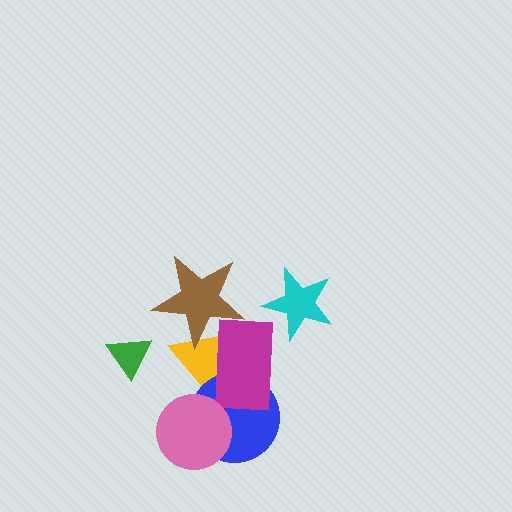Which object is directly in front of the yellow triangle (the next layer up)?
The blue circle is directly in front of the yellow triangle.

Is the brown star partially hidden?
Yes, it is partially covered by another shape.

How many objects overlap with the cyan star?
0 objects overlap with the cyan star.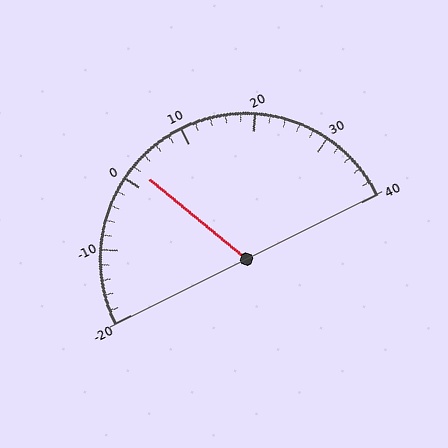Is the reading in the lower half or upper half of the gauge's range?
The reading is in the lower half of the range (-20 to 40).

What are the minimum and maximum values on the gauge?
The gauge ranges from -20 to 40.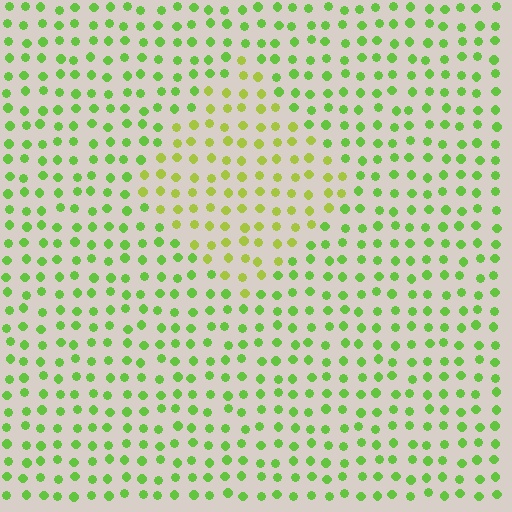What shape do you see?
I see a diamond.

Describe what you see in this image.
The image is filled with small lime elements in a uniform arrangement. A diamond-shaped region is visible where the elements are tinted to a slightly different hue, forming a subtle color boundary.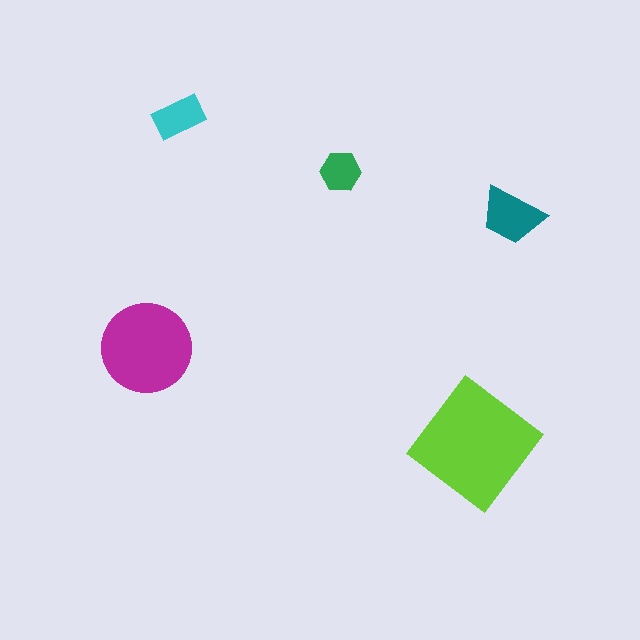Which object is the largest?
The lime diamond.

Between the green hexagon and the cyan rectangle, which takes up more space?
The cyan rectangle.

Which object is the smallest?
The green hexagon.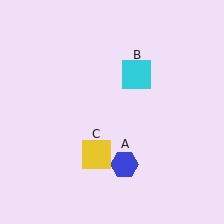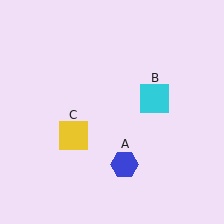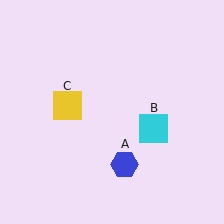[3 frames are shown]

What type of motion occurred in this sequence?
The cyan square (object B), yellow square (object C) rotated clockwise around the center of the scene.